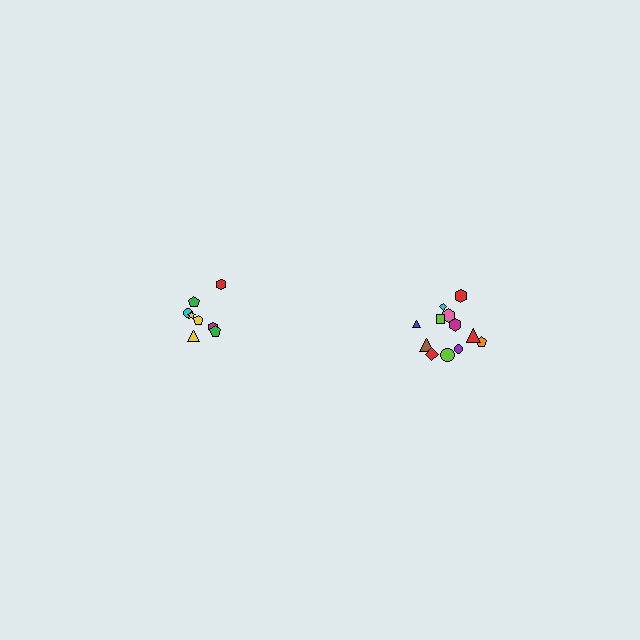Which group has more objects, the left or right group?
The right group.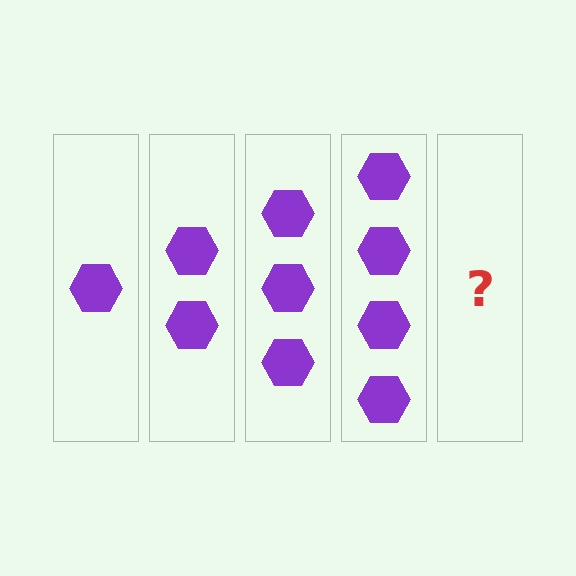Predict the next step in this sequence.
The next step is 5 hexagons.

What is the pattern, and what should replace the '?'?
The pattern is that each step adds one more hexagon. The '?' should be 5 hexagons.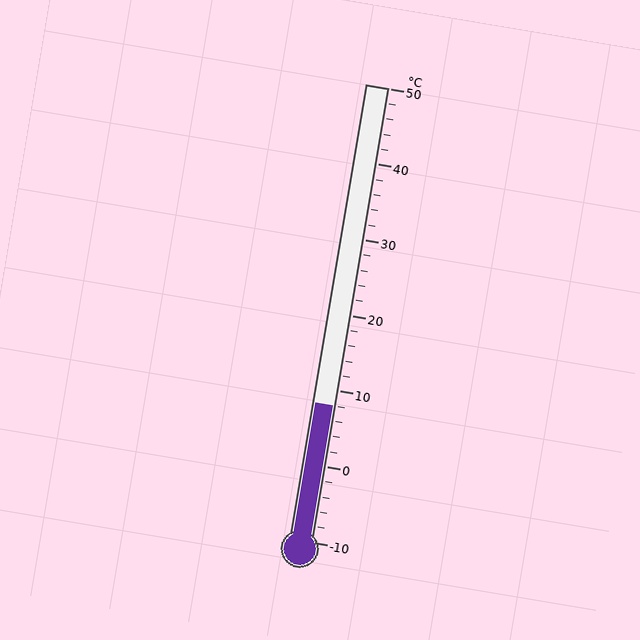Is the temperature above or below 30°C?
The temperature is below 30°C.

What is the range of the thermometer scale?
The thermometer scale ranges from -10°C to 50°C.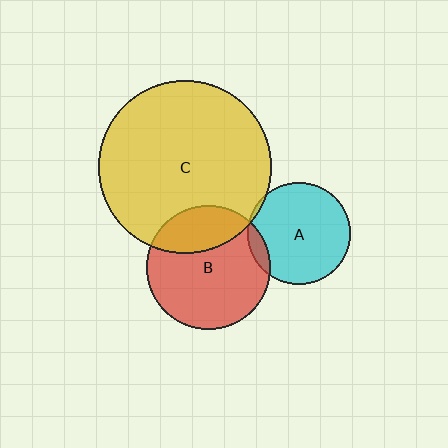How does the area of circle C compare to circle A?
Approximately 2.8 times.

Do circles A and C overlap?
Yes.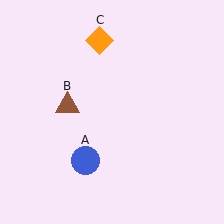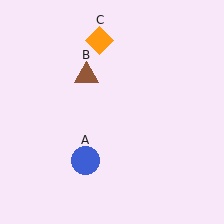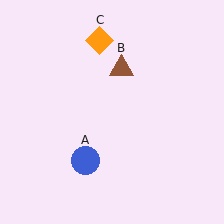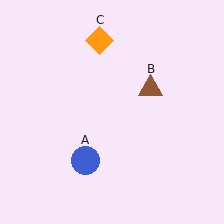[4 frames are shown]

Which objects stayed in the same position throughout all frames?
Blue circle (object A) and orange diamond (object C) remained stationary.